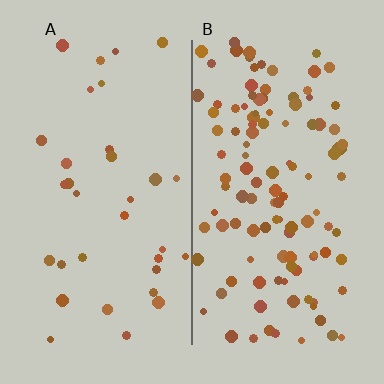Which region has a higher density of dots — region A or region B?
B (the right).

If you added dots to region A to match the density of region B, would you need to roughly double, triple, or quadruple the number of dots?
Approximately quadruple.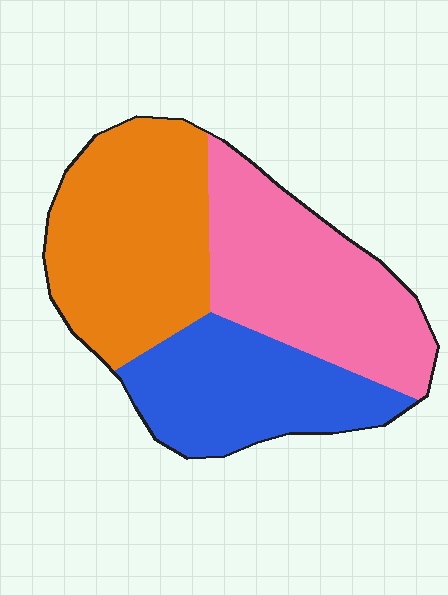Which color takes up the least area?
Blue, at roughly 30%.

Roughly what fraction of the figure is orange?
Orange takes up about three eighths (3/8) of the figure.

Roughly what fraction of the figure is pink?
Pink covers around 35% of the figure.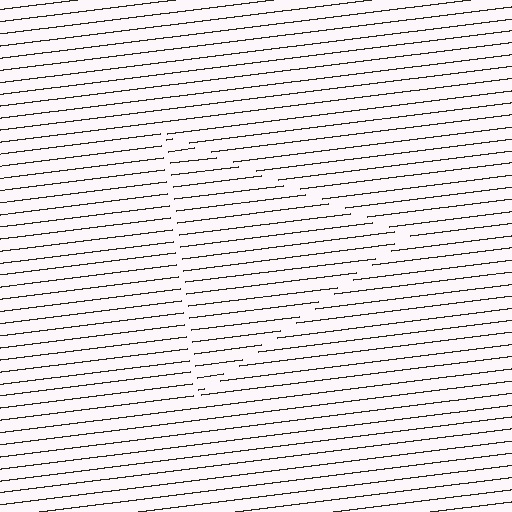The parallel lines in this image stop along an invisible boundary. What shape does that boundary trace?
An illusory triangle. The interior of the shape contains the same grating, shifted by half a period — the contour is defined by the phase discontinuity where line-ends from the inner and outer gratings abut.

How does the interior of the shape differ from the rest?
The interior of the shape contains the same grating, shifted by half a period — the contour is defined by the phase discontinuity where line-ends from the inner and outer gratings abut.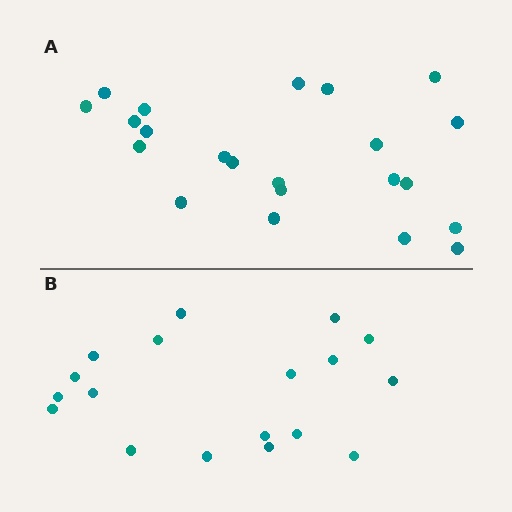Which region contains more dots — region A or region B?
Region A (the top region) has more dots.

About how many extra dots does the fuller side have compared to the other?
Region A has about 4 more dots than region B.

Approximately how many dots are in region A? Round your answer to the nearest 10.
About 20 dots. (The exact count is 22, which rounds to 20.)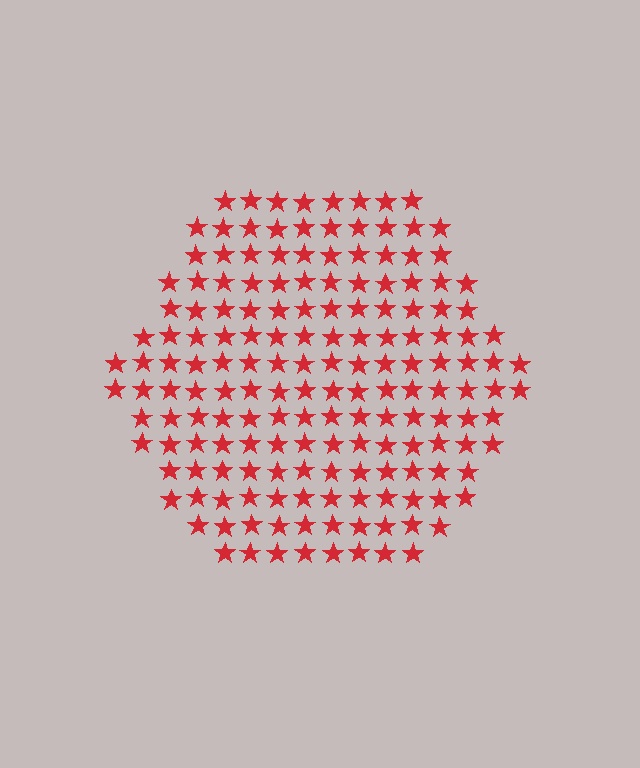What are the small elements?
The small elements are stars.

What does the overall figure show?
The overall figure shows a hexagon.